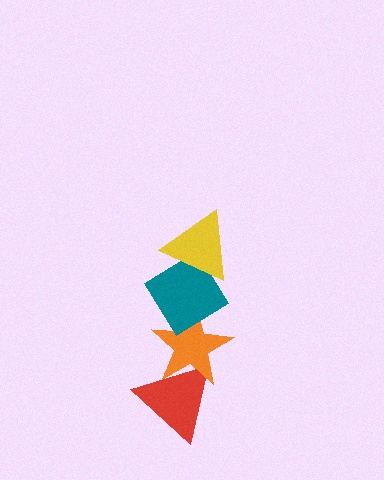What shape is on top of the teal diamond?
The yellow triangle is on top of the teal diamond.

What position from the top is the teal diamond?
The teal diamond is 2nd from the top.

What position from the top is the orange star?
The orange star is 3rd from the top.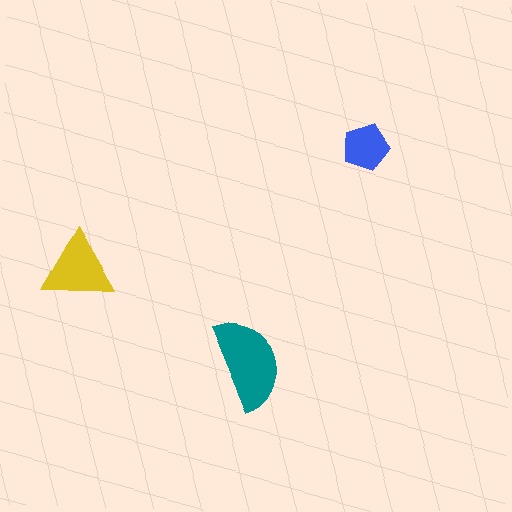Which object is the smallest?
The blue pentagon.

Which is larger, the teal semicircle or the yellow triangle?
The teal semicircle.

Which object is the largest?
The teal semicircle.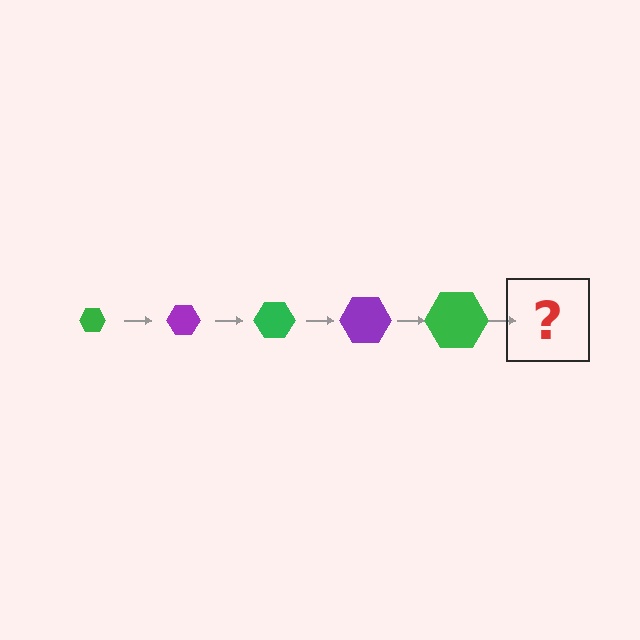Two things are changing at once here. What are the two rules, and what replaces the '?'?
The two rules are that the hexagon grows larger each step and the color cycles through green and purple. The '?' should be a purple hexagon, larger than the previous one.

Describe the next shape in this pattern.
It should be a purple hexagon, larger than the previous one.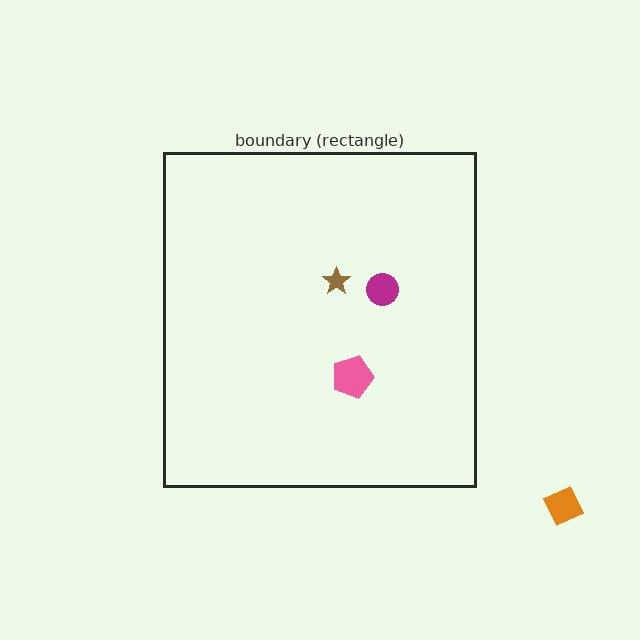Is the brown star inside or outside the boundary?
Inside.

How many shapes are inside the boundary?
3 inside, 1 outside.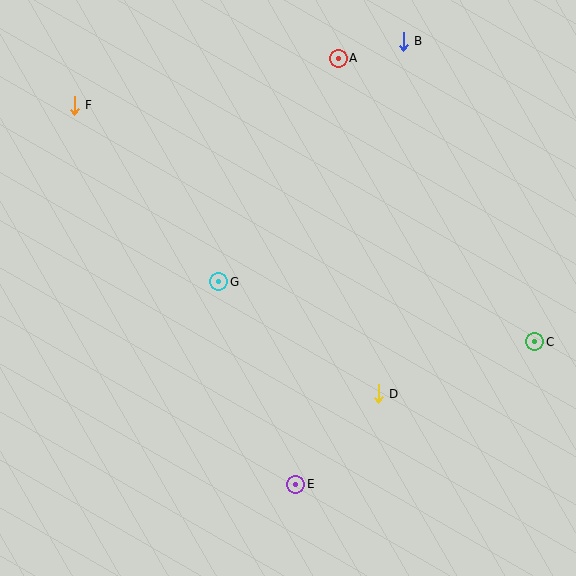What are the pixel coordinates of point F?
Point F is at (74, 105).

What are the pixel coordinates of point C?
Point C is at (535, 342).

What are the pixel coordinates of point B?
Point B is at (403, 41).